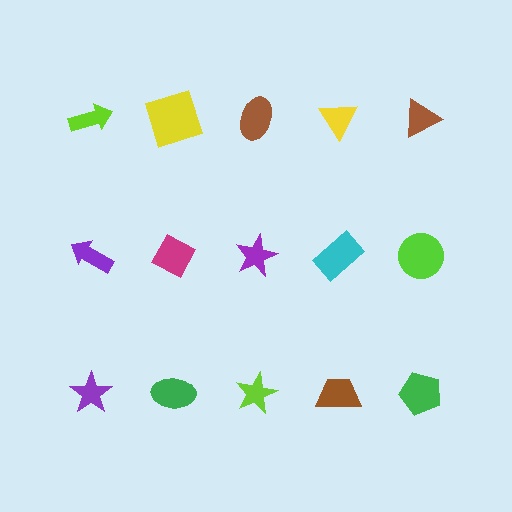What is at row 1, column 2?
A yellow square.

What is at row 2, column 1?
A purple arrow.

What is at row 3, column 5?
A green pentagon.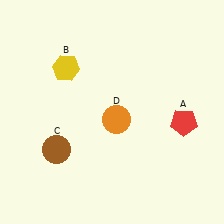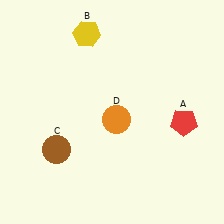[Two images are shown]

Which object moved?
The yellow hexagon (B) moved up.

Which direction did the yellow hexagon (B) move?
The yellow hexagon (B) moved up.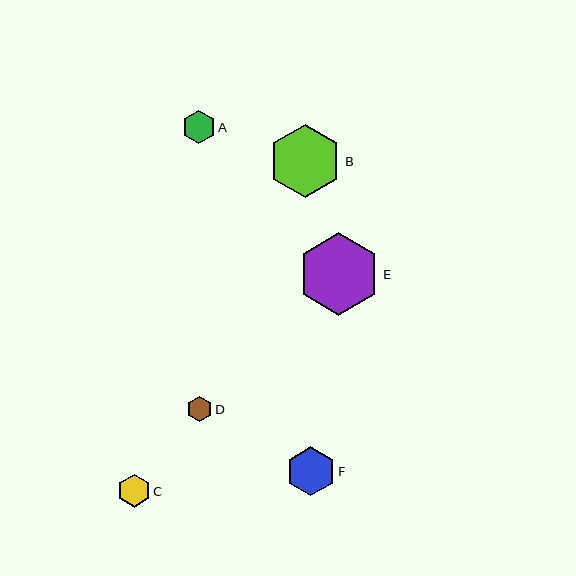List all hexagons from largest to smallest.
From largest to smallest: E, B, F, A, C, D.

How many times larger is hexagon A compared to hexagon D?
Hexagon A is approximately 1.3 times the size of hexagon D.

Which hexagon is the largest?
Hexagon E is the largest with a size of approximately 83 pixels.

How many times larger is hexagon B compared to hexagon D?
Hexagon B is approximately 2.9 times the size of hexagon D.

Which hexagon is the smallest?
Hexagon D is the smallest with a size of approximately 25 pixels.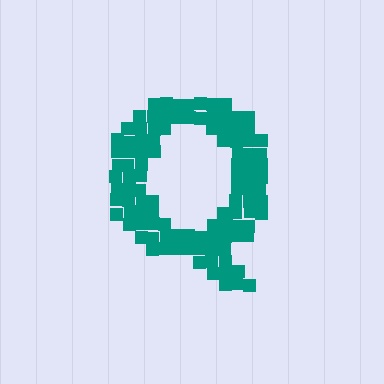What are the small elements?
The small elements are squares.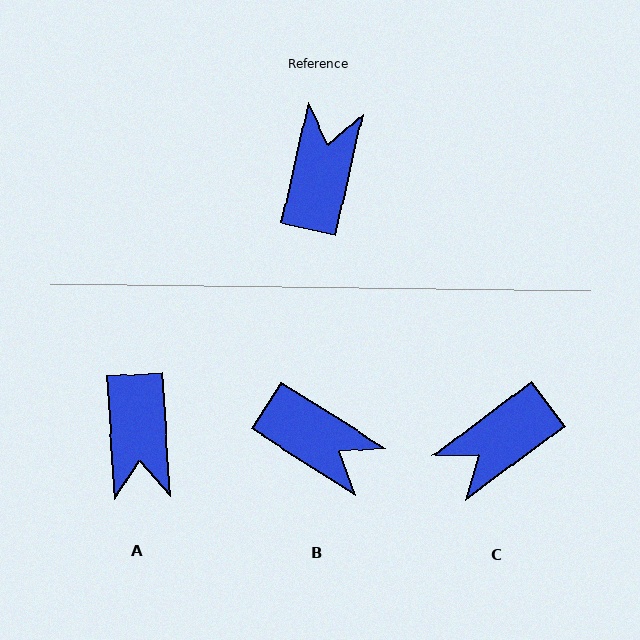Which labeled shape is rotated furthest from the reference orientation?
A, about 164 degrees away.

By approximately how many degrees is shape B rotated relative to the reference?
Approximately 110 degrees clockwise.